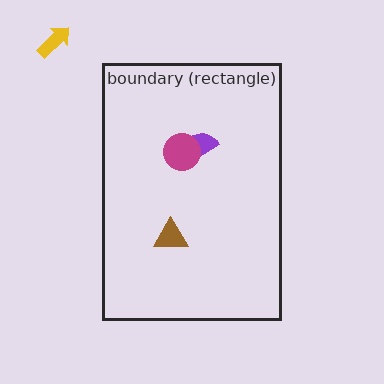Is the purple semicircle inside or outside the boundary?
Inside.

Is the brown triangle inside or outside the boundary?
Inside.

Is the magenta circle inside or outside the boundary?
Inside.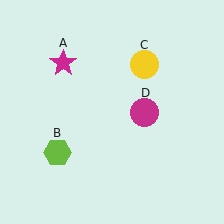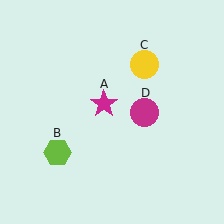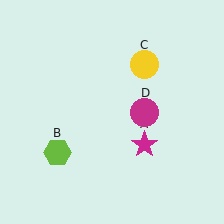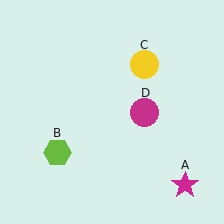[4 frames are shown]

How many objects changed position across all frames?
1 object changed position: magenta star (object A).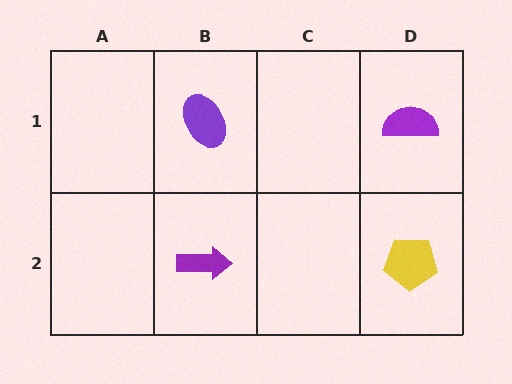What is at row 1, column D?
A purple semicircle.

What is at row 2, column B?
A purple arrow.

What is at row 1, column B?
A purple ellipse.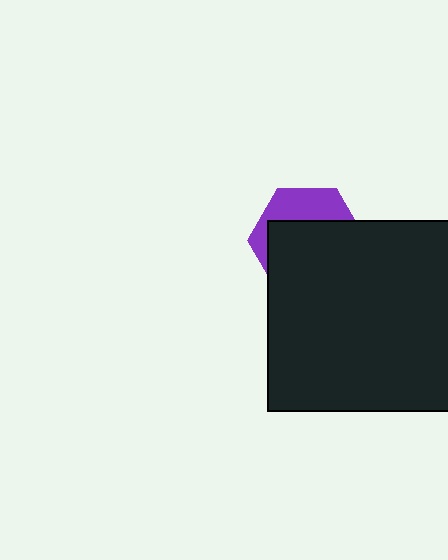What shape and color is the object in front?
The object in front is a black rectangle.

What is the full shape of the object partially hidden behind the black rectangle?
The partially hidden object is a purple hexagon.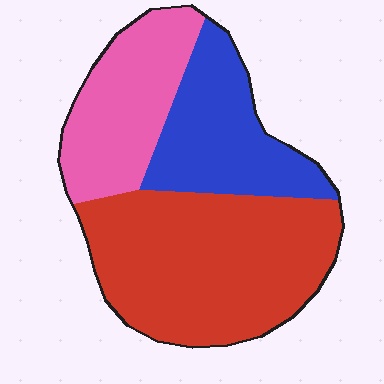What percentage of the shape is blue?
Blue takes up about one quarter (1/4) of the shape.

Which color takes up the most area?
Red, at roughly 50%.